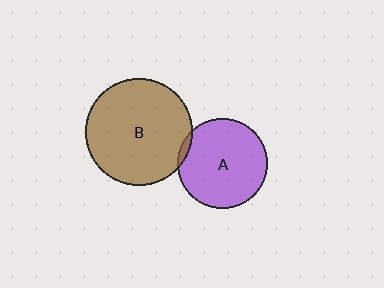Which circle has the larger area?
Circle B (brown).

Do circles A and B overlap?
Yes.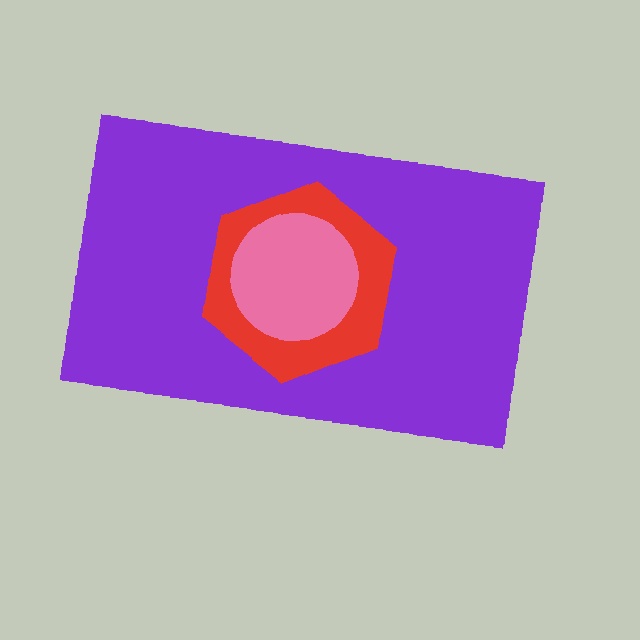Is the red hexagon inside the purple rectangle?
Yes.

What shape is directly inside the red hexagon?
The pink circle.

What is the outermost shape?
The purple rectangle.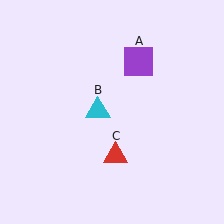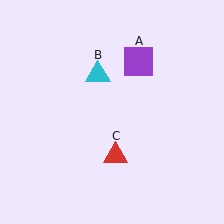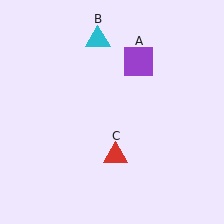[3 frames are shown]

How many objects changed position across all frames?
1 object changed position: cyan triangle (object B).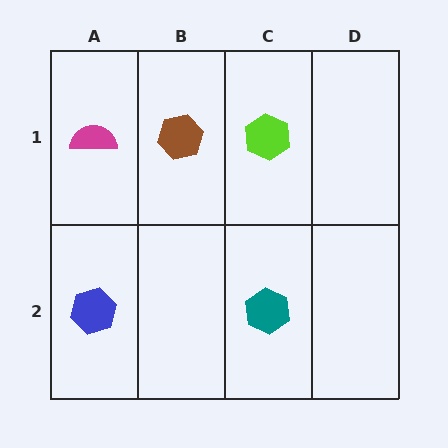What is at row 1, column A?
A magenta semicircle.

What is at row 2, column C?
A teal hexagon.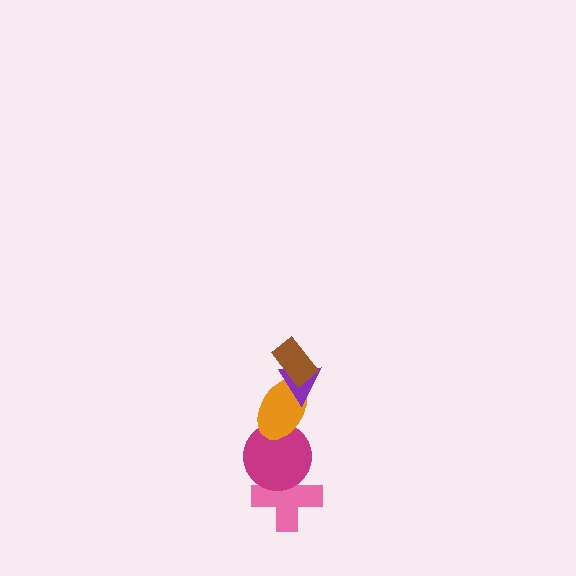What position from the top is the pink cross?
The pink cross is 5th from the top.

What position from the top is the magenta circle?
The magenta circle is 4th from the top.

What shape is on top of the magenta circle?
The orange ellipse is on top of the magenta circle.